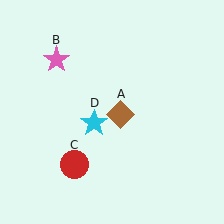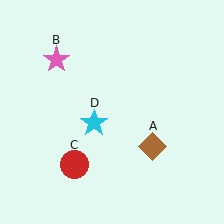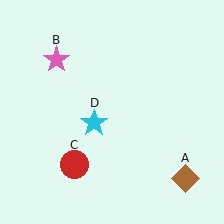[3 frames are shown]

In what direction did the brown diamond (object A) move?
The brown diamond (object A) moved down and to the right.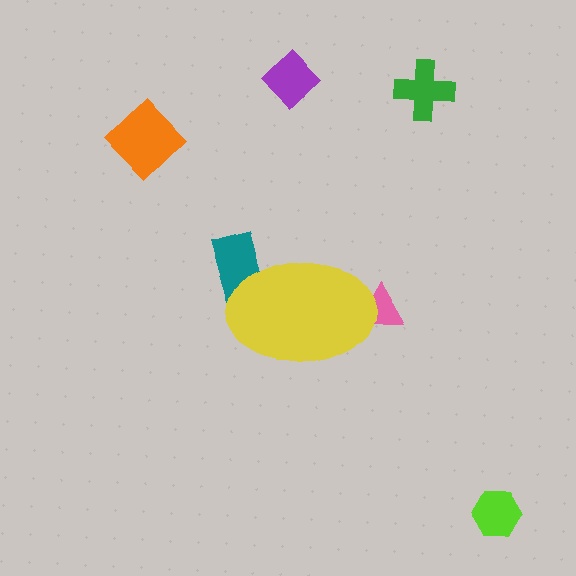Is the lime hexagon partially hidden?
No, the lime hexagon is fully visible.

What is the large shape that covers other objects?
A yellow ellipse.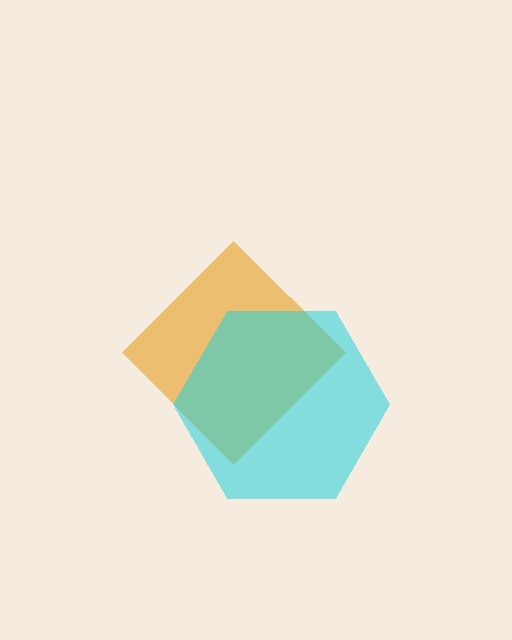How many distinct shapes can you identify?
There are 2 distinct shapes: an orange diamond, a cyan hexagon.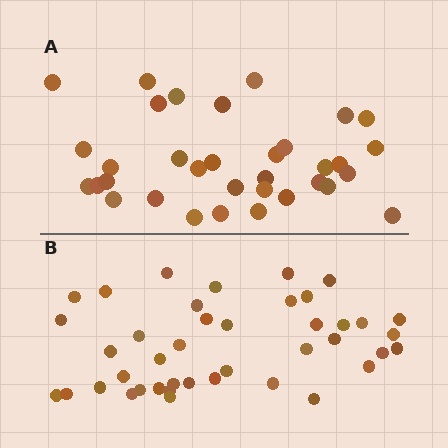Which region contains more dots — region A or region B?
Region B (the bottom region) has more dots.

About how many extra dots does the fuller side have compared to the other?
Region B has roughly 8 or so more dots than region A.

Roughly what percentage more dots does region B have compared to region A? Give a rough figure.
About 20% more.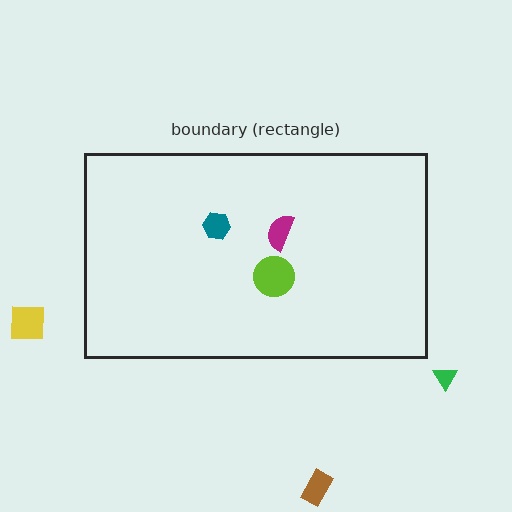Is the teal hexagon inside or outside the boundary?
Inside.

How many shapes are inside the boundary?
3 inside, 3 outside.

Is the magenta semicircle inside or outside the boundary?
Inside.